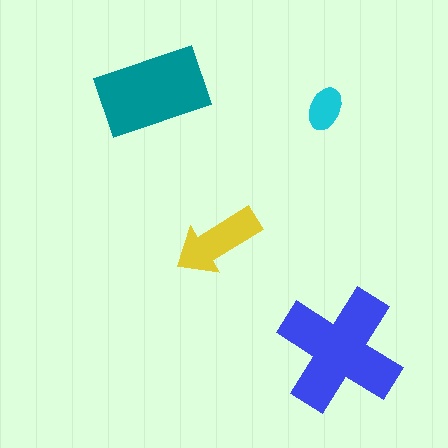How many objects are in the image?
There are 4 objects in the image.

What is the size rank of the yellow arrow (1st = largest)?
3rd.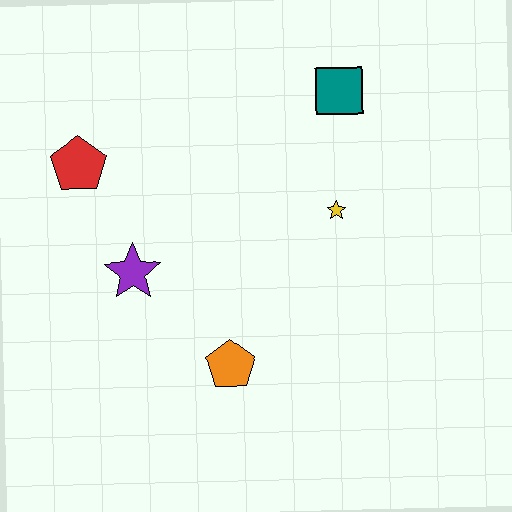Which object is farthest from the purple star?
The teal square is farthest from the purple star.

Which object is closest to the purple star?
The red pentagon is closest to the purple star.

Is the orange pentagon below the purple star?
Yes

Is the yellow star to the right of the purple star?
Yes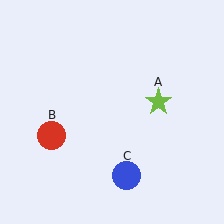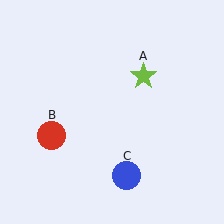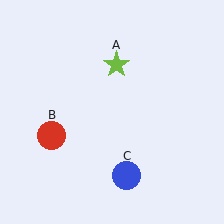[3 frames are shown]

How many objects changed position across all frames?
1 object changed position: lime star (object A).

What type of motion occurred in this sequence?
The lime star (object A) rotated counterclockwise around the center of the scene.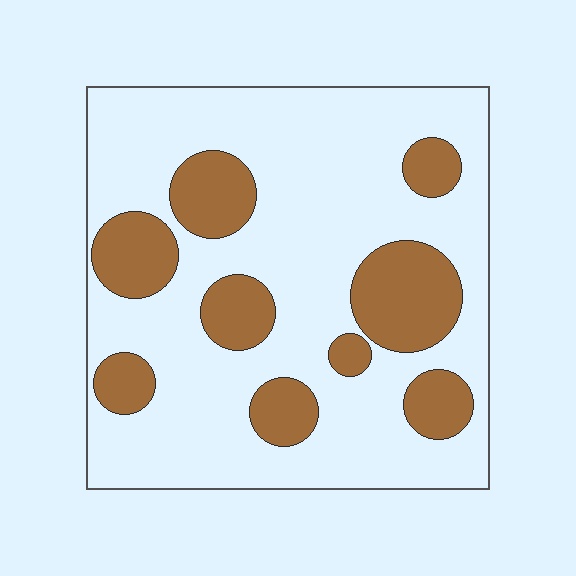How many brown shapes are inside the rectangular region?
9.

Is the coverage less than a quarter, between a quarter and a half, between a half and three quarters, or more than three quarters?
Between a quarter and a half.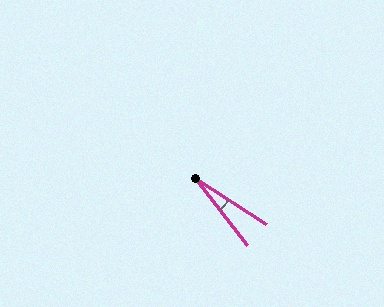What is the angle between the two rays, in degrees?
Approximately 19 degrees.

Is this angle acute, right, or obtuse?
It is acute.